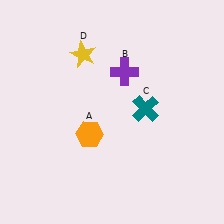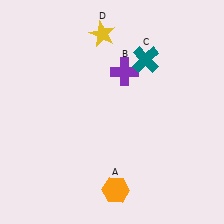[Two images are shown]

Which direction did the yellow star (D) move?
The yellow star (D) moved up.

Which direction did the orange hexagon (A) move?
The orange hexagon (A) moved down.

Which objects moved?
The objects that moved are: the orange hexagon (A), the teal cross (C), the yellow star (D).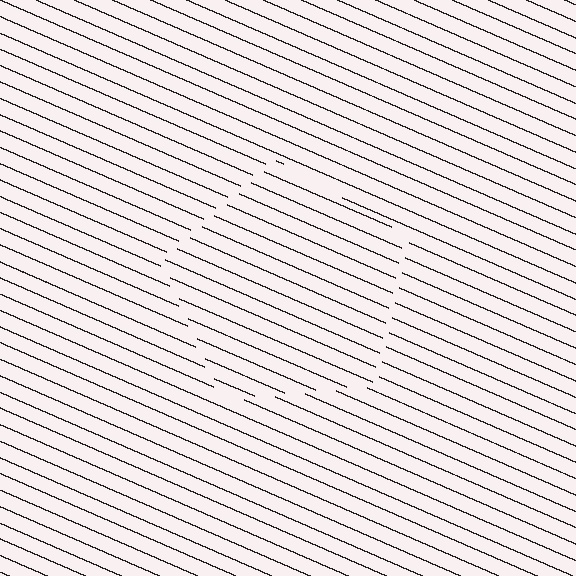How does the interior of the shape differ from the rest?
The interior of the shape contains the same grating, shifted by half a period — the contour is defined by the phase discontinuity where line-ends from the inner and outer gratings abut.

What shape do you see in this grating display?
An illusory pentagon. The interior of the shape contains the same grating, shifted by half a period — the contour is defined by the phase discontinuity where line-ends from the inner and outer gratings abut.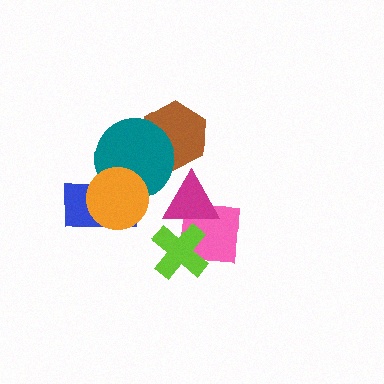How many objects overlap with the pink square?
2 objects overlap with the pink square.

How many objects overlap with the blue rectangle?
2 objects overlap with the blue rectangle.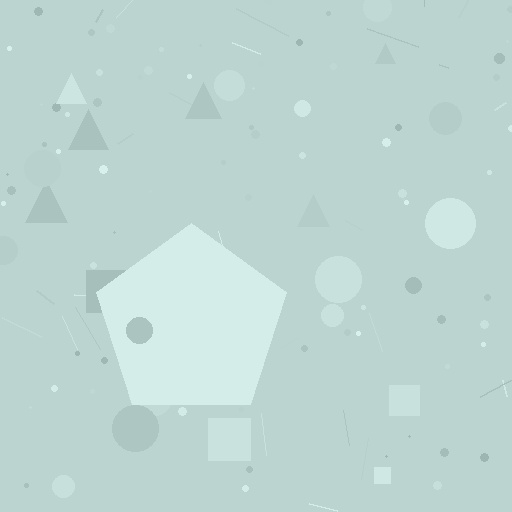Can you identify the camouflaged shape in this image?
The camouflaged shape is a pentagon.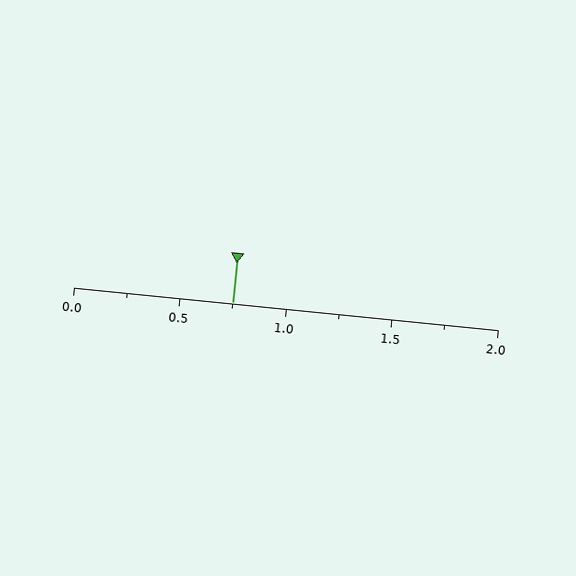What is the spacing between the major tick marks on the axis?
The major ticks are spaced 0.5 apart.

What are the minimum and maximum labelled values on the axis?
The axis runs from 0.0 to 2.0.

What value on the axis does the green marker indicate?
The marker indicates approximately 0.75.